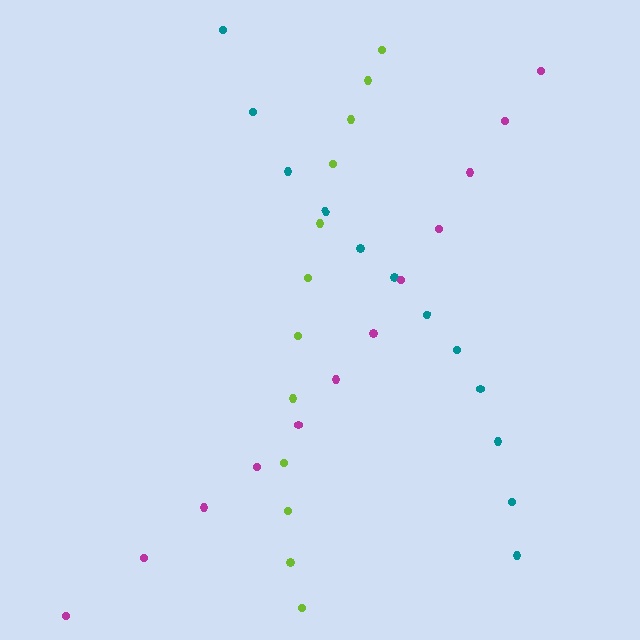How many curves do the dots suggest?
There are 3 distinct paths.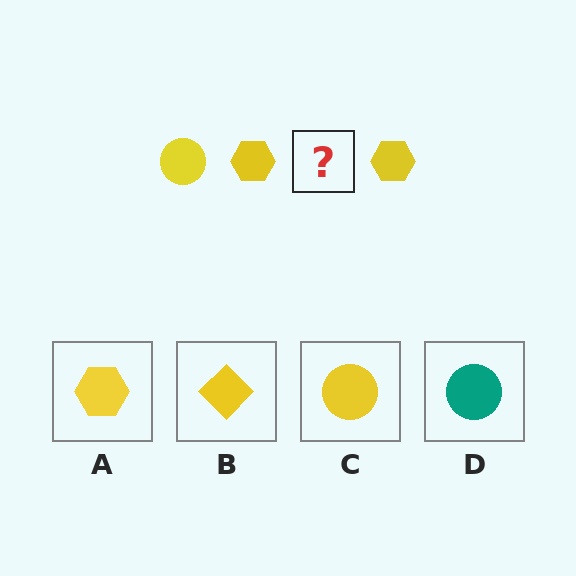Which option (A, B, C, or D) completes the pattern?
C.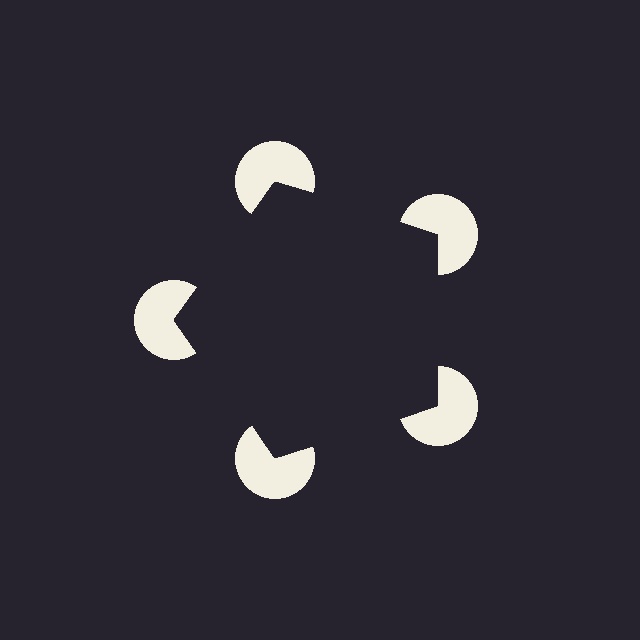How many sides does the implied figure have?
5 sides.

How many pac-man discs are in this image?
There are 5 — one at each vertex of the illusory pentagon.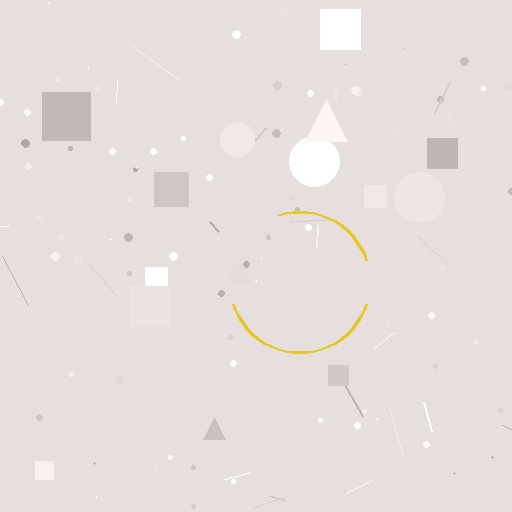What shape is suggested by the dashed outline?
The dashed outline suggests a circle.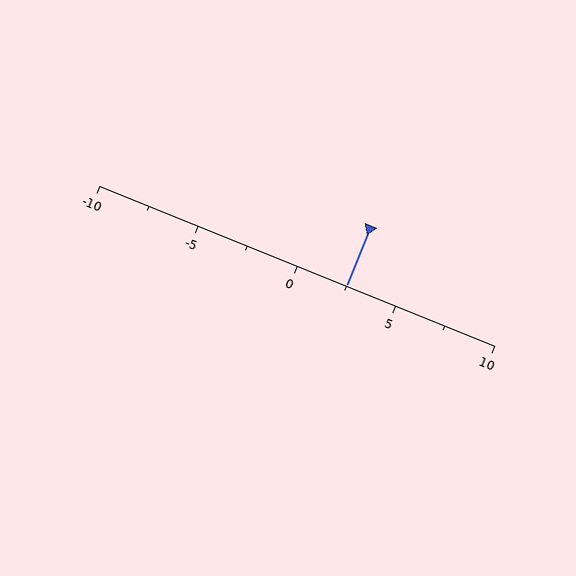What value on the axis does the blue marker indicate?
The marker indicates approximately 2.5.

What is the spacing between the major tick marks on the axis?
The major ticks are spaced 5 apart.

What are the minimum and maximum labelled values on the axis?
The axis runs from -10 to 10.